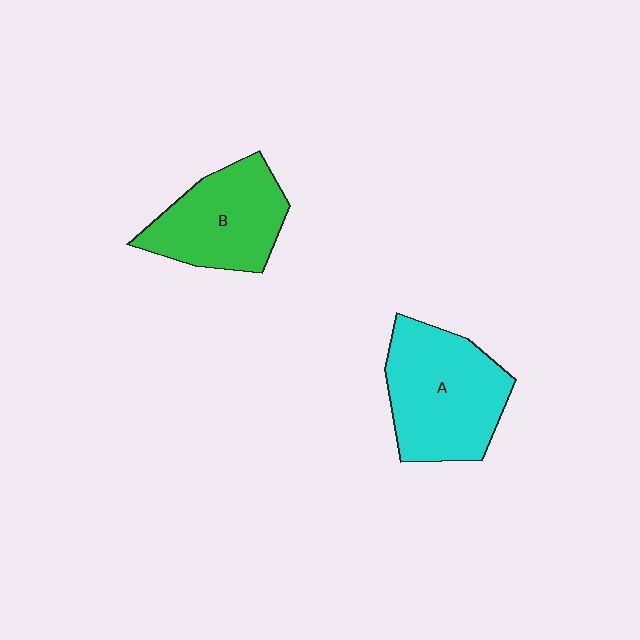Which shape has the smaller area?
Shape B (green).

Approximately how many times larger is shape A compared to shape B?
Approximately 1.2 times.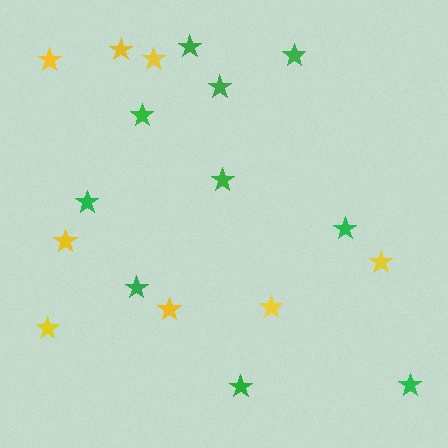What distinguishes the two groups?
There are 2 groups: one group of green stars (10) and one group of yellow stars (8).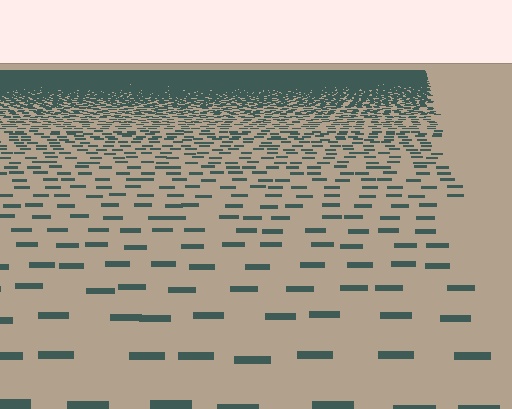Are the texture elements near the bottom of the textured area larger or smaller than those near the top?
Larger. Near the bottom, elements are closer to the viewer and appear at a bigger on-screen size.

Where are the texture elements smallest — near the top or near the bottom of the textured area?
Near the top.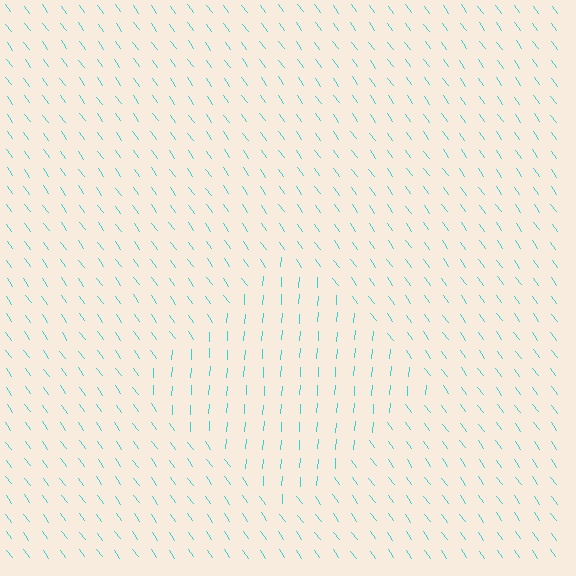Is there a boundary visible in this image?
Yes, there is a texture boundary formed by a change in line orientation.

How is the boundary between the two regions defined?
The boundary is defined purely by a change in line orientation (approximately 39 degrees difference). All lines are the same color and thickness.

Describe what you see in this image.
The image is filled with small cyan line segments. A diamond region in the image has lines oriented differently from the surrounding lines, creating a visible texture boundary.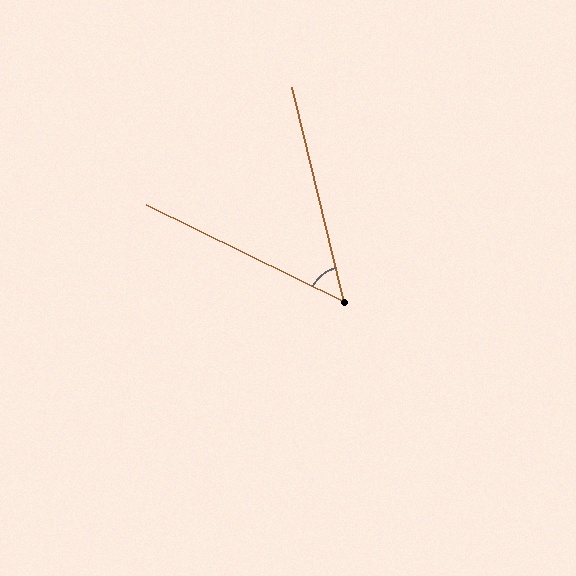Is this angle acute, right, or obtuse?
It is acute.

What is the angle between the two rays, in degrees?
Approximately 50 degrees.